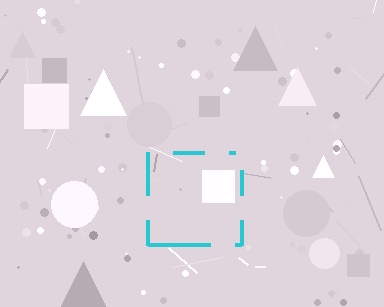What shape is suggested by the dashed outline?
The dashed outline suggests a square.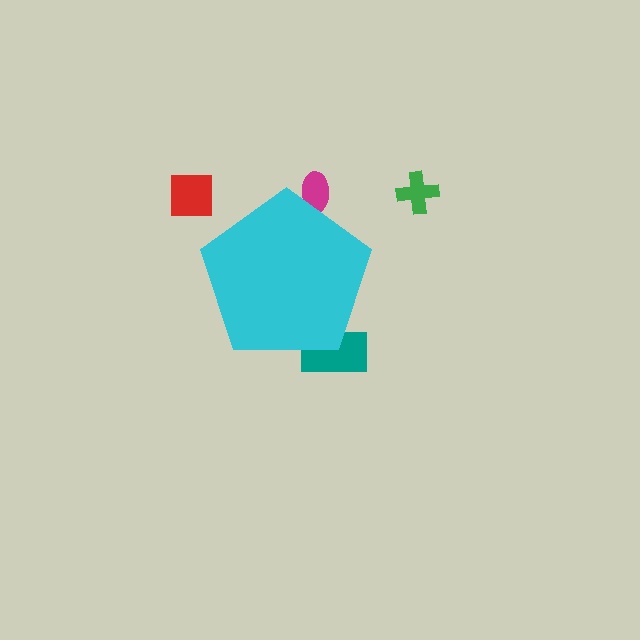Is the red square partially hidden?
No, the red square is fully visible.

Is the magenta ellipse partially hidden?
Yes, the magenta ellipse is partially hidden behind the cyan pentagon.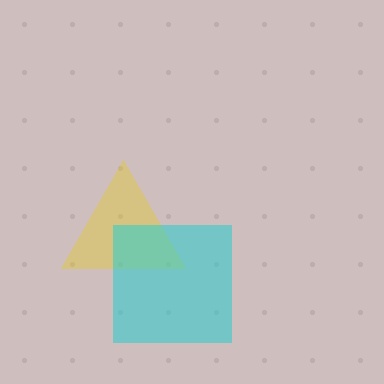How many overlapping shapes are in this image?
There are 2 overlapping shapes in the image.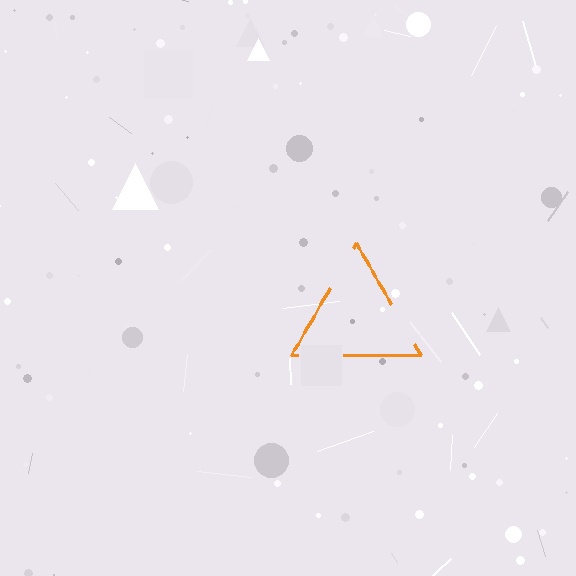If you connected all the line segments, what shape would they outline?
They would outline a triangle.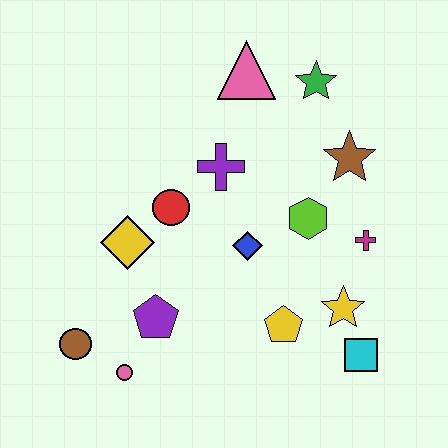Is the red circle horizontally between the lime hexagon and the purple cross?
No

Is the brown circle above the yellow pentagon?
No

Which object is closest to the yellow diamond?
The red circle is closest to the yellow diamond.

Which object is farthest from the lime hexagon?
The brown circle is farthest from the lime hexagon.